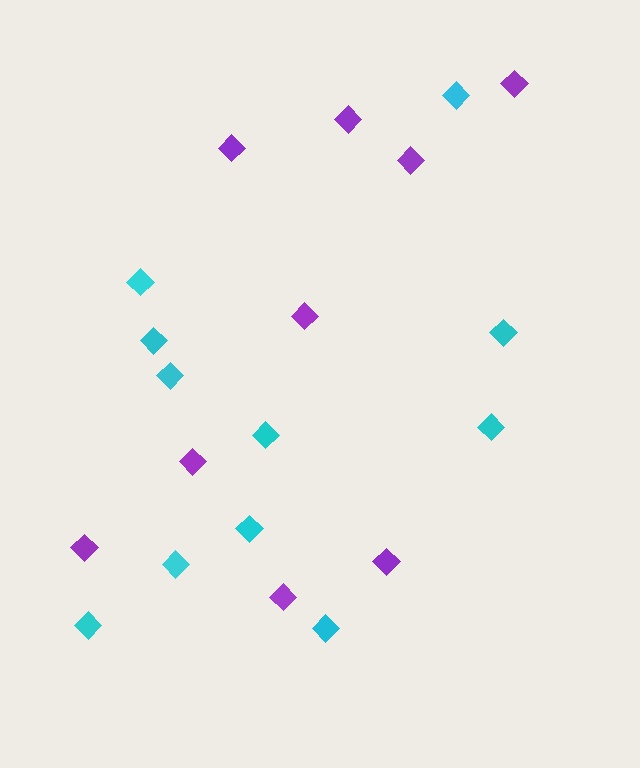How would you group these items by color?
There are 2 groups: one group of purple diamonds (9) and one group of cyan diamonds (11).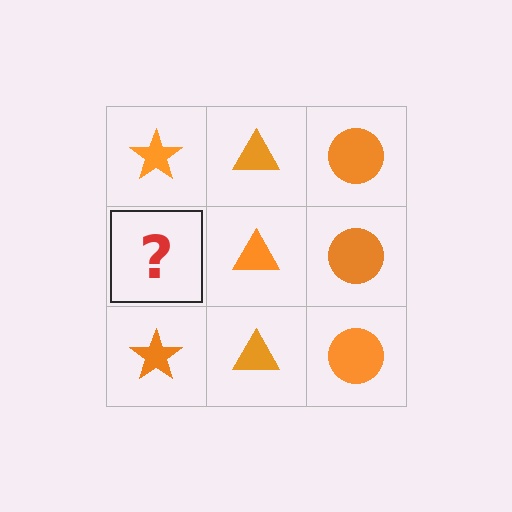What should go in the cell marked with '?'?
The missing cell should contain an orange star.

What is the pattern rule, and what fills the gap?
The rule is that each column has a consistent shape. The gap should be filled with an orange star.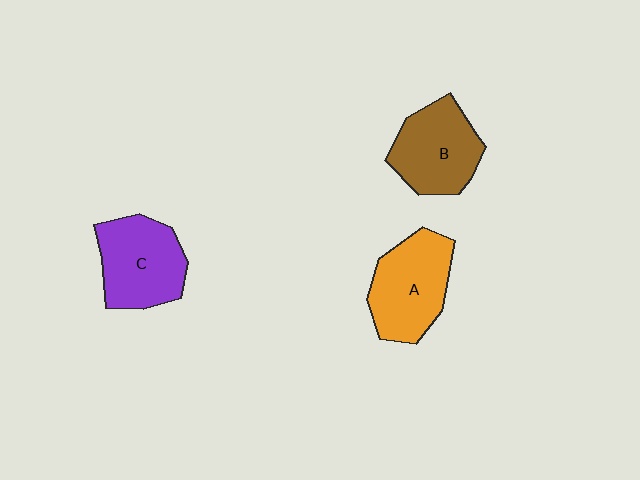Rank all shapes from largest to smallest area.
From largest to smallest: A (orange), C (purple), B (brown).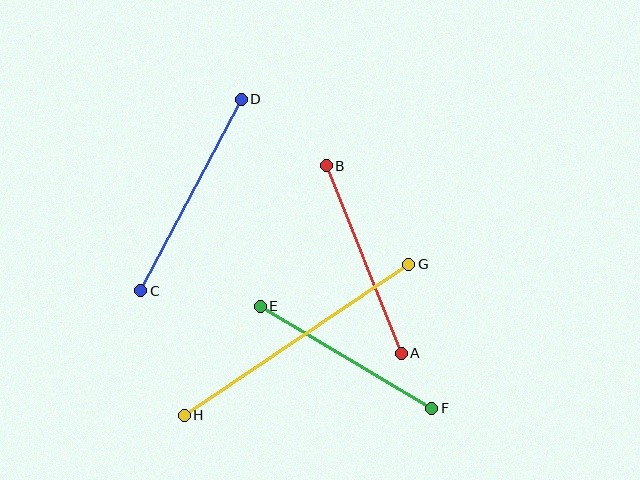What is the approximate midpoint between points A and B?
The midpoint is at approximately (364, 259) pixels.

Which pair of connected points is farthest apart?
Points G and H are farthest apart.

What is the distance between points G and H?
The distance is approximately 271 pixels.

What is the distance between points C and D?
The distance is approximately 216 pixels.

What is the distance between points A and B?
The distance is approximately 202 pixels.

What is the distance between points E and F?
The distance is approximately 200 pixels.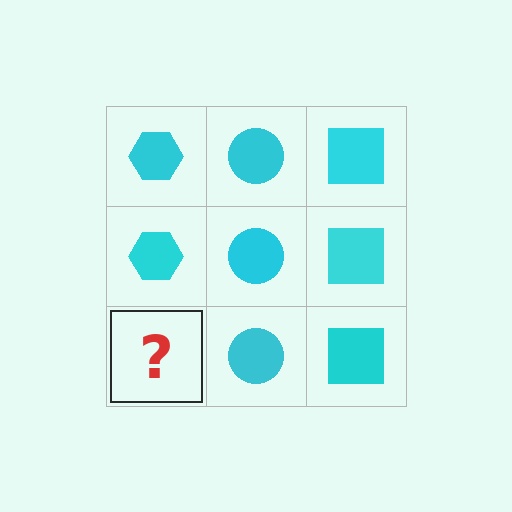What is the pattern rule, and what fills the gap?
The rule is that each column has a consistent shape. The gap should be filled with a cyan hexagon.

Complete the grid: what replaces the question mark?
The question mark should be replaced with a cyan hexagon.